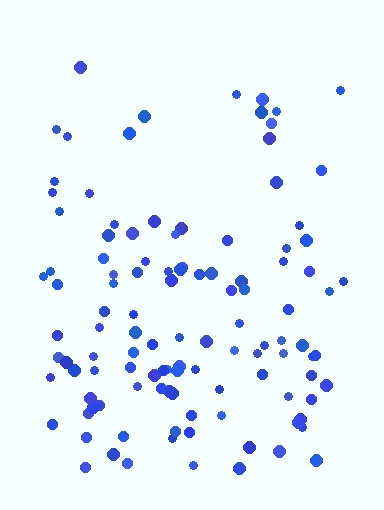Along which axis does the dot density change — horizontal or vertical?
Vertical.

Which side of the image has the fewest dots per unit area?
The top.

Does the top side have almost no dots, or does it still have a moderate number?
Still a moderate number, just noticeably fewer than the bottom.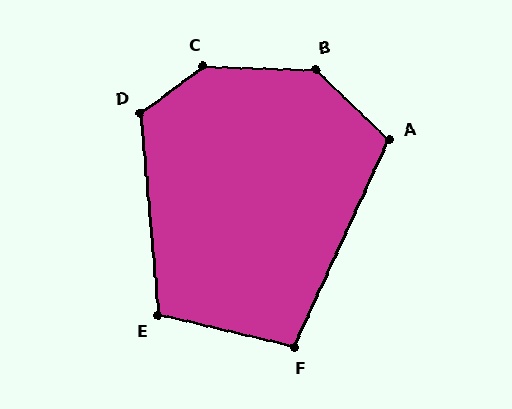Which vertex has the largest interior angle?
C, at approximately 142 degrees.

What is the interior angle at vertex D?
Approximately 121 degrees (obtuse).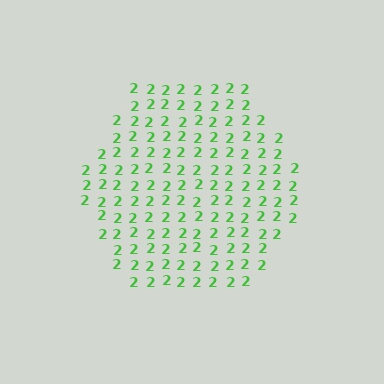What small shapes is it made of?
It is made of small digit 2's.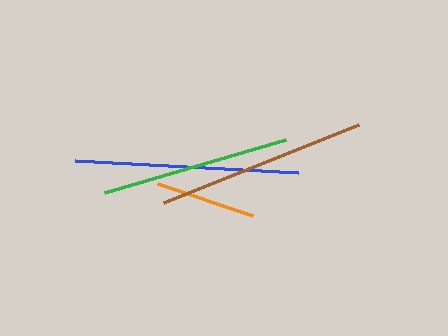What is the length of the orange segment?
The orange segment is approximately 101 pixels long.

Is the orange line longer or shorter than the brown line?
The brown line is longer than the orange line.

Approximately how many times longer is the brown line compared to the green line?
The brown line is approximately 1.1 times the length of the green line.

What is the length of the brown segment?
The brown segment is approximately 210 pixels long.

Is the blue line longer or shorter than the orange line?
The blue line is longer than the orange line.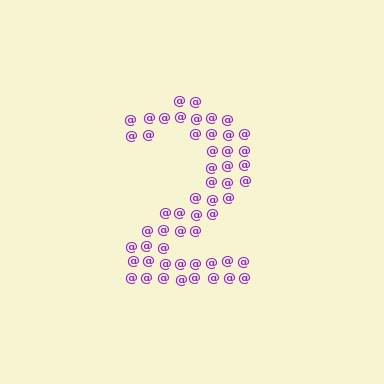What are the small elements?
The small elements are at signs.